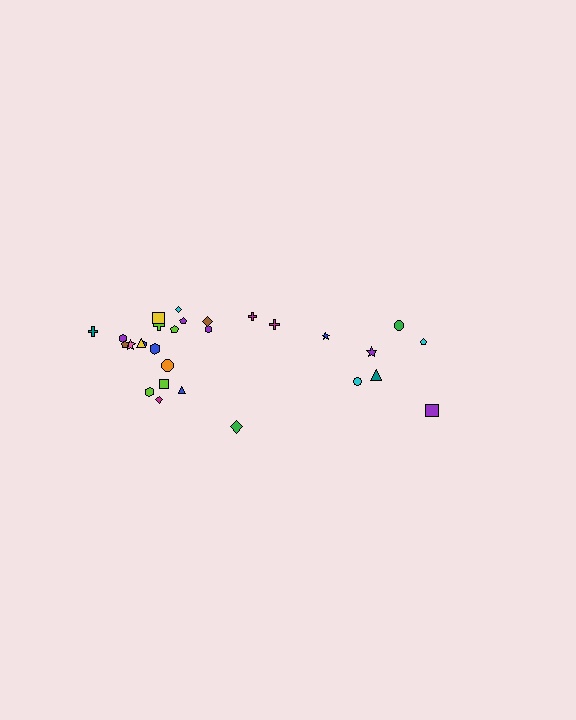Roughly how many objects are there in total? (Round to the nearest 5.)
Roughly 30 objects in total.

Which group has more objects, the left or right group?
The left group.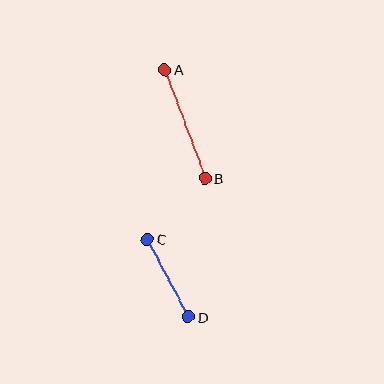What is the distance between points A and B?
The distance is approximately 116 pixels.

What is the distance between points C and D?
The distance is approximately 88 pixels.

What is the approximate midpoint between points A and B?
The midpoint is at approximately (185, 124) pixels.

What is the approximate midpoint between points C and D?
The midpoint is at approximately (168, 278) pixels.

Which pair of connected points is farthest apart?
Points A and B are farthest apart.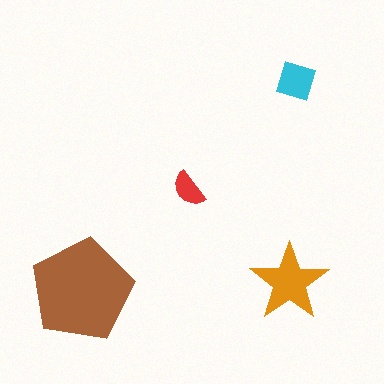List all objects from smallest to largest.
The red semicircle, the cyan square, the orange star, the brown pentagon.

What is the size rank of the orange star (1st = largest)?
2nd.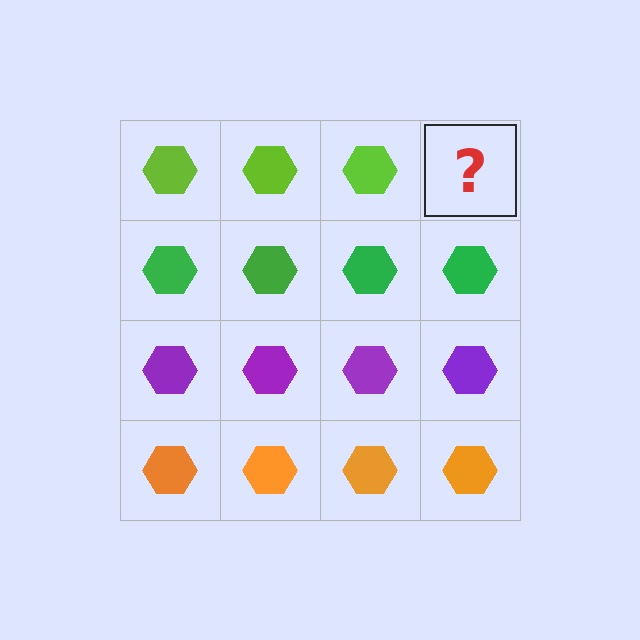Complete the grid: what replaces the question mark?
The question mark should be replaced with a lime hexagon.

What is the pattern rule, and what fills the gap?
The rule is that each row has a consistent color. The gap should be filled with a lime hexagon.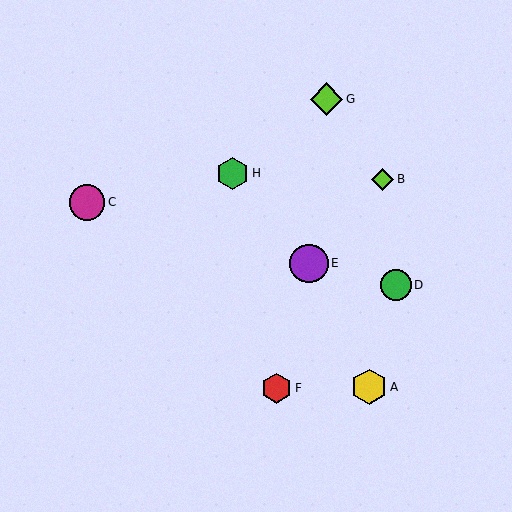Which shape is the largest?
The purple circle (labeled E) is the largest.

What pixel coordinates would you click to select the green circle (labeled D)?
Click at (396, 285) to select the green circle D.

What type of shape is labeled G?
Shape G is a lime diamond.